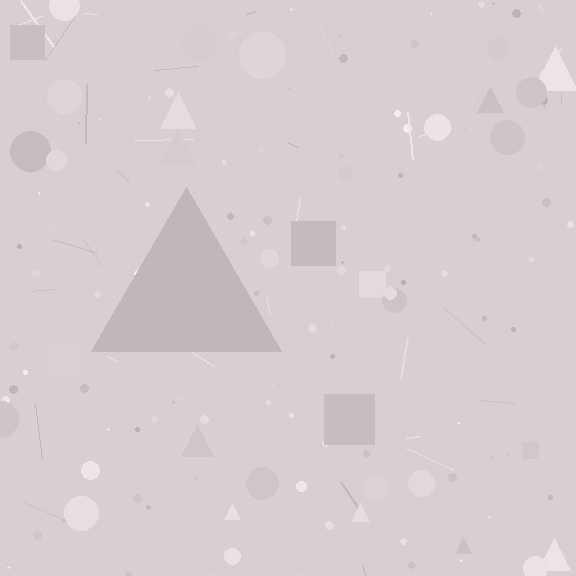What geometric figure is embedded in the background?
A triangle is embedded in the background.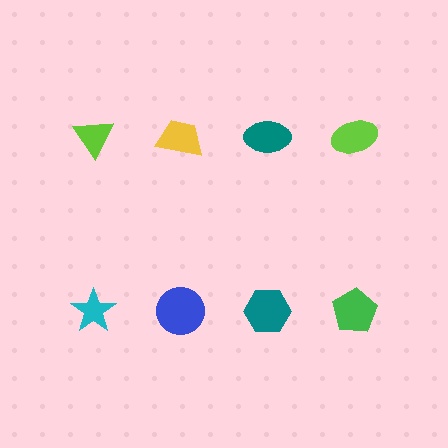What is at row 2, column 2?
A blue circle.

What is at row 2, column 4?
A green pentagon.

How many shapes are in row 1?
4 shapes.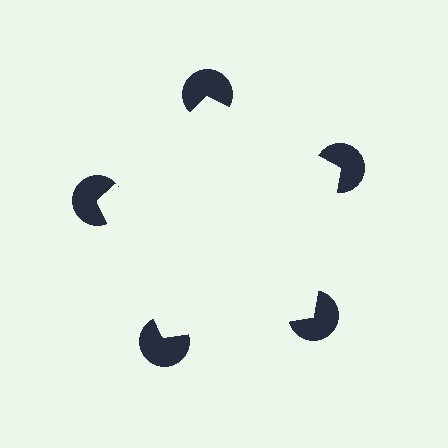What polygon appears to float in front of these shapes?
An illusory pentagon — its edges are inferred from the aligned wedge cuts in the pac-man discs, not physically drawn.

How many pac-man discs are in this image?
There are 5 — one at each vertex of the illusory pentagon.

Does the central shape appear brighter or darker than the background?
It typically appears slightly brighter than the background, even though no actual brightness change is drawn.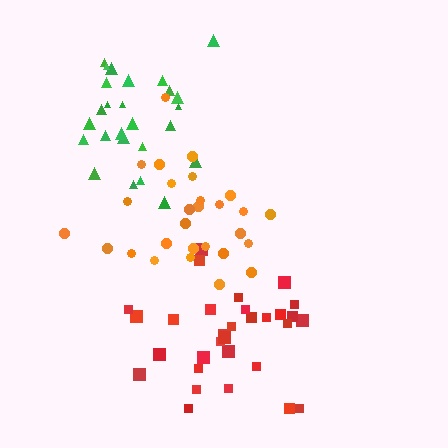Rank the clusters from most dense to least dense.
orange, red, green.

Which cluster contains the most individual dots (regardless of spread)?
Red (31).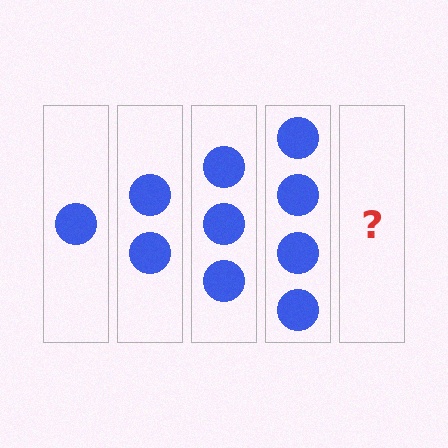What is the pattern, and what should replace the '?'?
The pattern is that each step adds one more circle. The '?' should be 5 circles.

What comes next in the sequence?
The next element should be 5 circles.